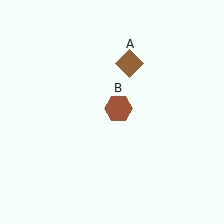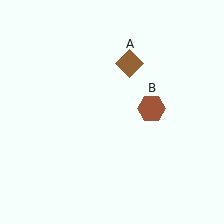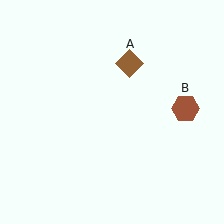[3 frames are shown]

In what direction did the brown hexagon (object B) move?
The brown hexagon (object B) moved right.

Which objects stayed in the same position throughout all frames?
Brown diamond (object A) remained stationary.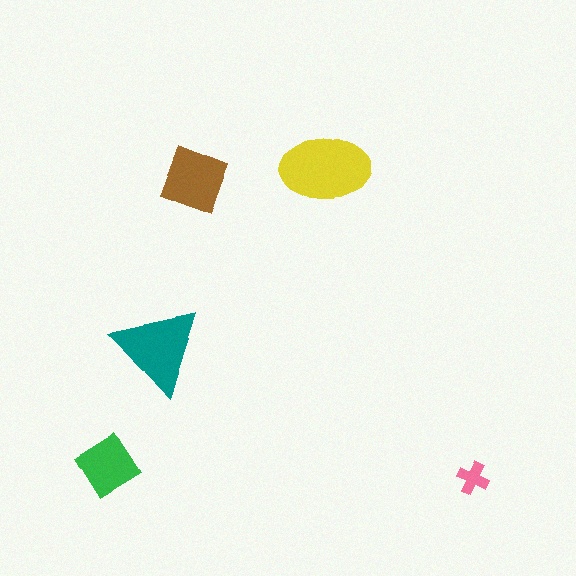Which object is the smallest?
The pink cross.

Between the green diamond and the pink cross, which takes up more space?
The green diamond.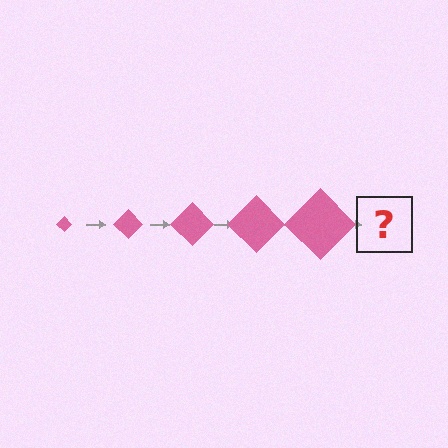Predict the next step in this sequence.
The next step is a pink diamond, larger than the previous one.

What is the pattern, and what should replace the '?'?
The pattern is that the diamond gets progressively larger each step. The '?' should be a pink diamond, larger than the previous one.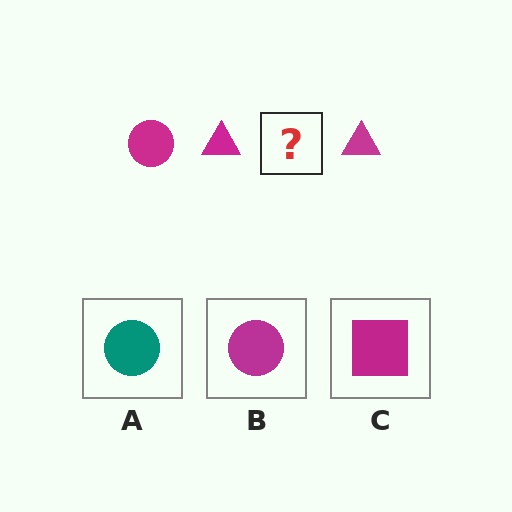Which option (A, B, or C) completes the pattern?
B.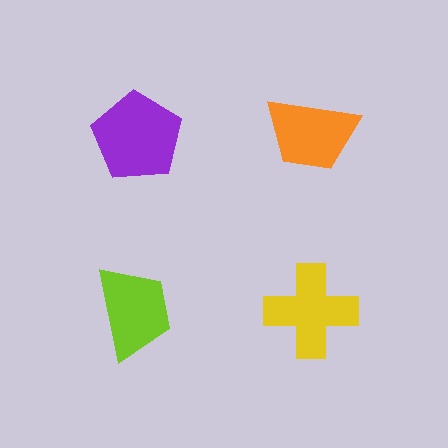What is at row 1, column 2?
An orange trapezoid.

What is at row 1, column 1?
A purple pentagon.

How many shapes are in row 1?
2 shapes.